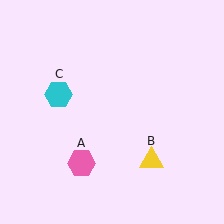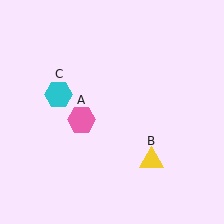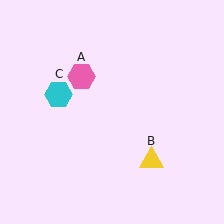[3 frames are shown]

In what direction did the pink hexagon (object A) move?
The pink hexagon (object A) moved up.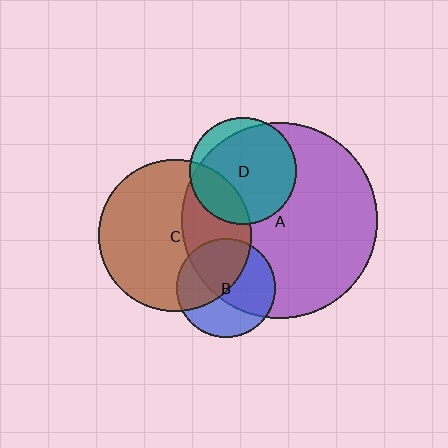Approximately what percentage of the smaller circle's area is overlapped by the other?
Approximately 60%.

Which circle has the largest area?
Circle A (purple).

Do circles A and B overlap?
Yes.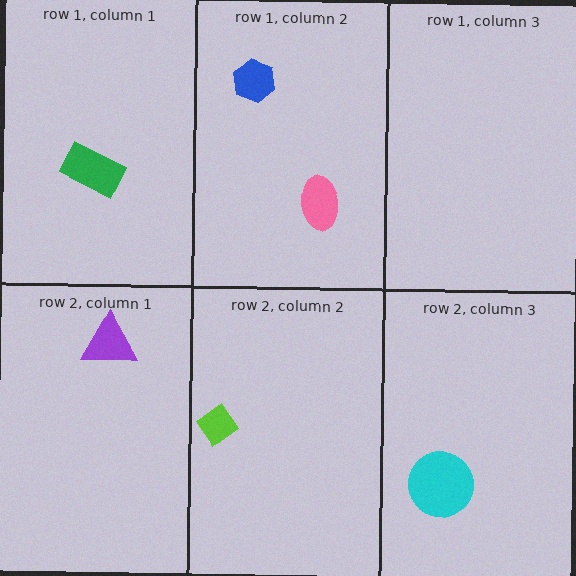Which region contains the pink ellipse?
The row 1, column 2 region.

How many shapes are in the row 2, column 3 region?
1.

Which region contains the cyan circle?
The row 2, column 3 region.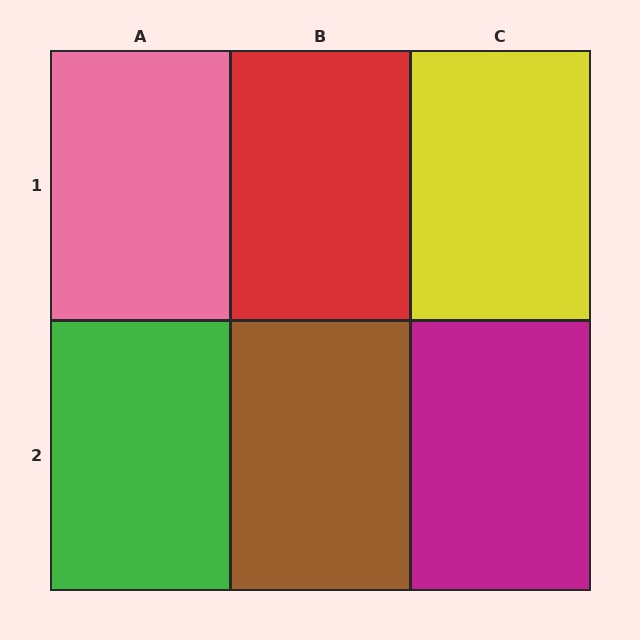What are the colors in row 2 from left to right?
Green, brown, magenta.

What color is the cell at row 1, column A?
Pink.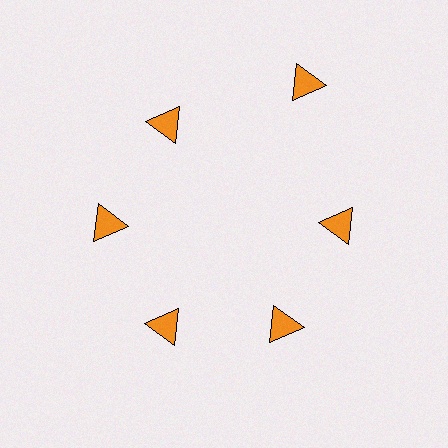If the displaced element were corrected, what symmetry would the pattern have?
It would have 6-fold rotational symmetry — the pattern would map onto itself every 60 degrees.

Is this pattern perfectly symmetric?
No. The 6 orange triangles are arranged in a ring, but one element near the 1 o'clock position is pushed outward from the center, breaking the 6-fold rotational symmetry.